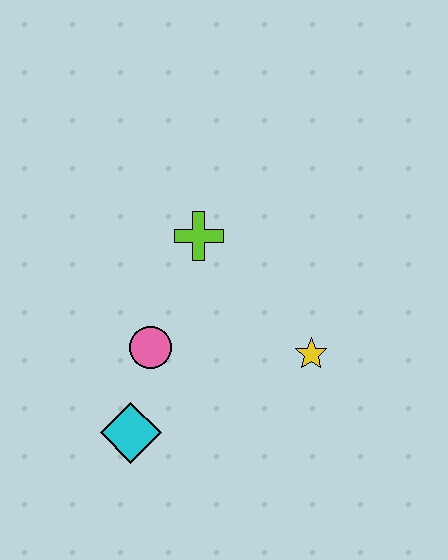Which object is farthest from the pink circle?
The yellow star is farthest from the pink circle.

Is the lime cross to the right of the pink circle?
Yes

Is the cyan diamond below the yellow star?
Yes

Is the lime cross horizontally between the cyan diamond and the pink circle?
No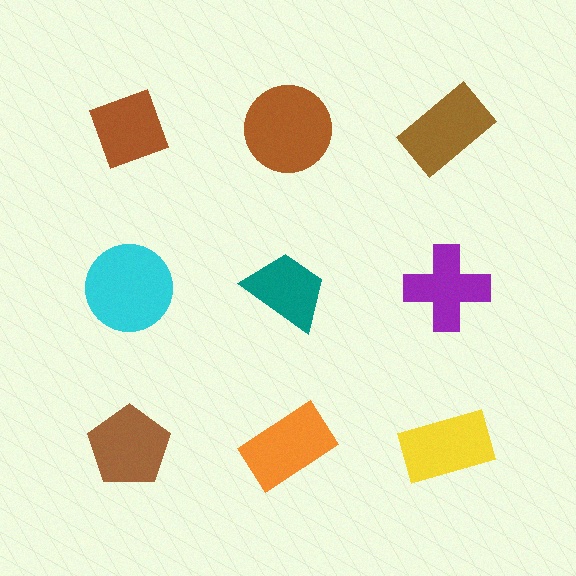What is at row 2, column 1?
A cyan circle.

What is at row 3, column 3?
A yellow rectangle.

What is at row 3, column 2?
An orange rectangle.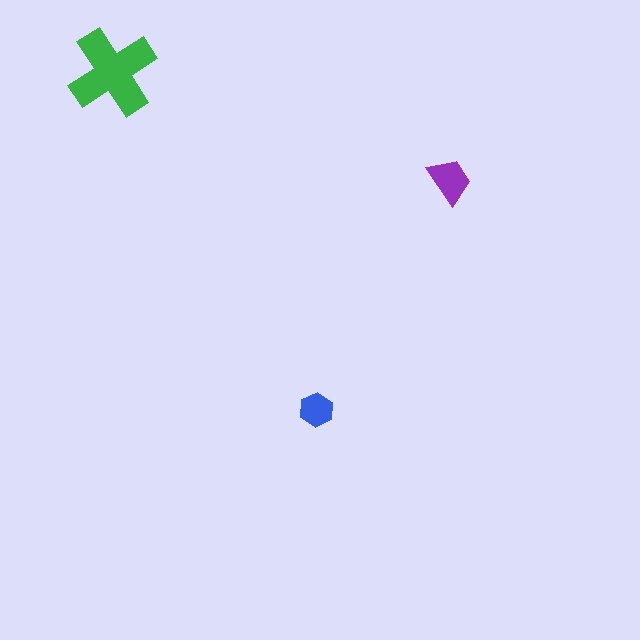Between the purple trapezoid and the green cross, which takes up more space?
The green cross.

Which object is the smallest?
The blue hexagon.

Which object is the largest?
The green cross.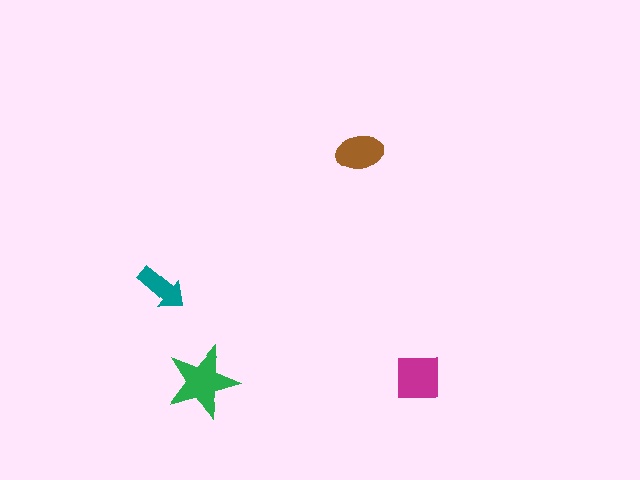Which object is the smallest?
The teal arrow.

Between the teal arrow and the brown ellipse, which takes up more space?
The brown ellipse.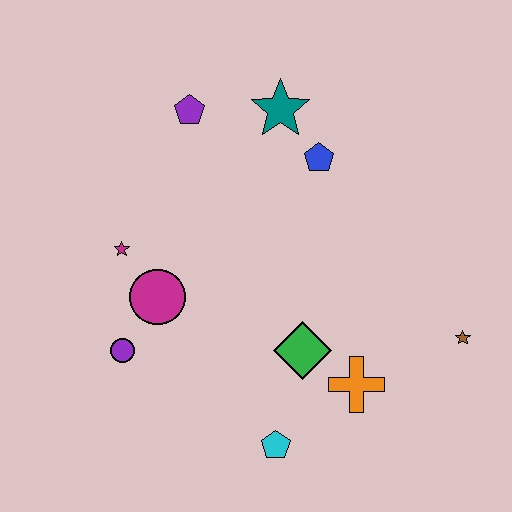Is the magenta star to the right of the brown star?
No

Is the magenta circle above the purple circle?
Yes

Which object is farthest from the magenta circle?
The brown star is farthest from the magenta circle.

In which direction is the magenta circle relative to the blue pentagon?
The magenta circle is to the left of the blue pentagon.